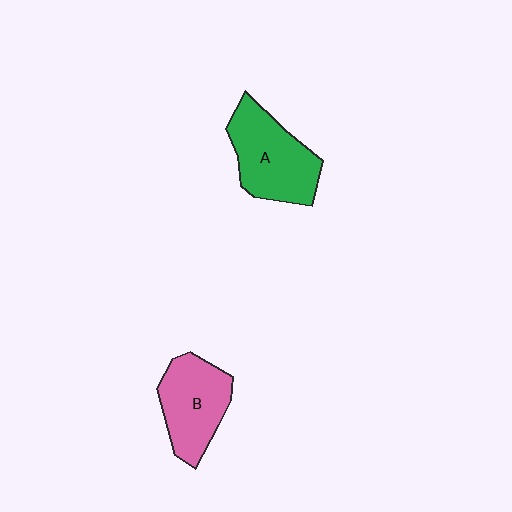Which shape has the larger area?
Shape A (green).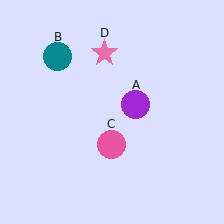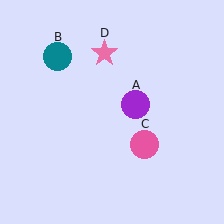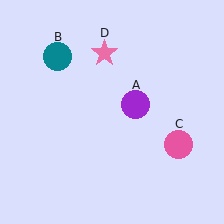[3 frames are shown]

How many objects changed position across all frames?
1 object changed position: pink circle (object C).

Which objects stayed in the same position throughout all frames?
Purple circle (object A) and teal circle (object B) and pink star (object D) remained stationary.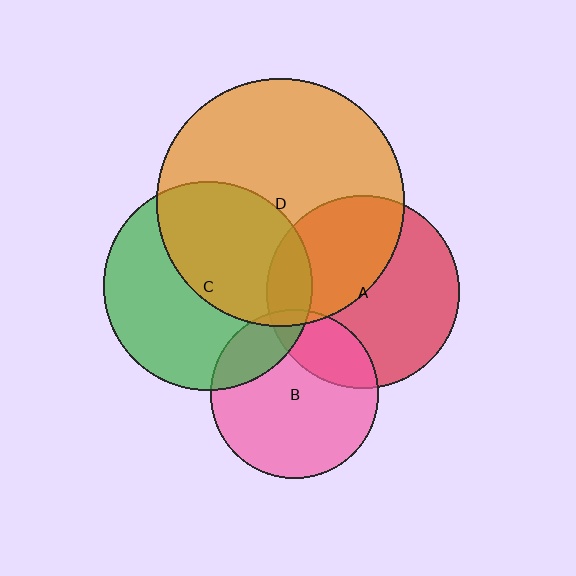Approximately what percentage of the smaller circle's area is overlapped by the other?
Approximately 15%.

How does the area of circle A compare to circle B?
Approximately 1.3 times.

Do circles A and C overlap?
Yes.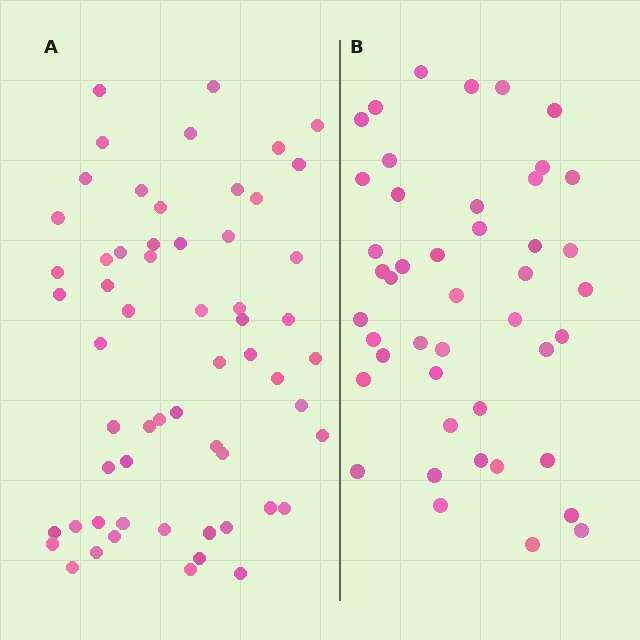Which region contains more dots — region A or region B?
Region A (the left region) has more dots.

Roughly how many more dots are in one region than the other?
Region A has approximately 15 more dots than region B.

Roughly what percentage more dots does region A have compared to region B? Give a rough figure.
About 30% more.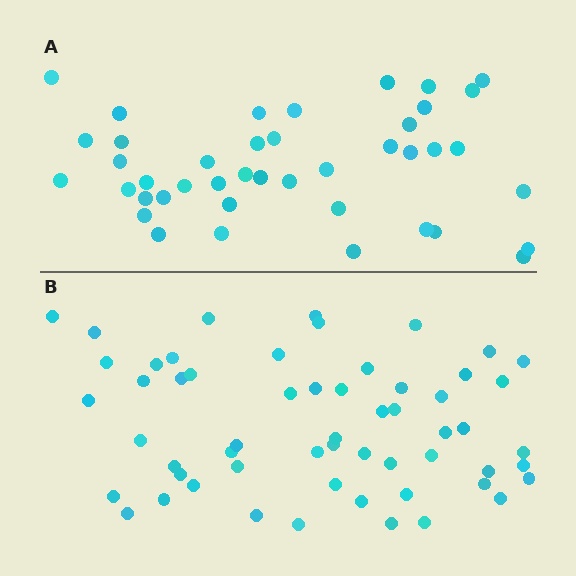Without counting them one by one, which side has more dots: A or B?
Region B (the bottom region) has more dots.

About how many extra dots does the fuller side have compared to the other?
Region B has approximately 15 more dots than region A.